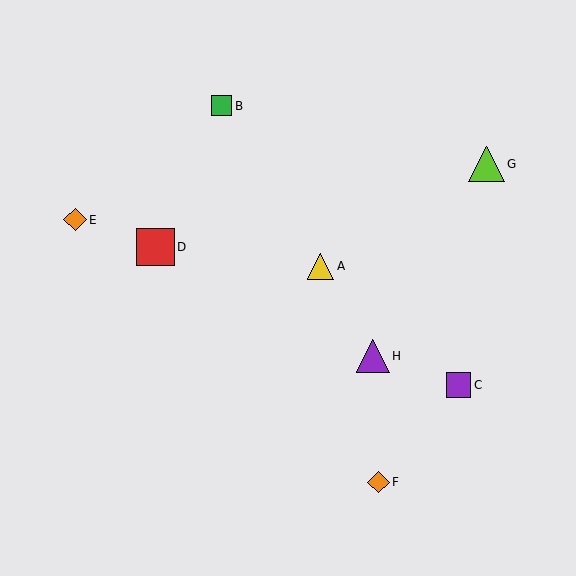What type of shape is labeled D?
Shape D is a red square.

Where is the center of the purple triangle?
The center of the purple triangle is at (373, 356).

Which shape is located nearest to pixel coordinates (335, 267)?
The yellow triangle (labeled A) at (320, 266) is nearest to that location.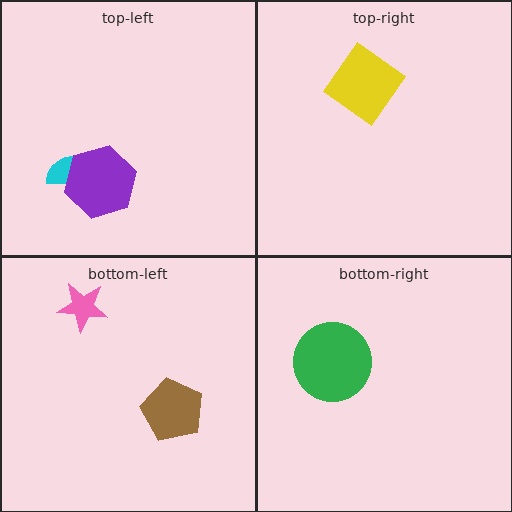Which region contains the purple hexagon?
The top-left region.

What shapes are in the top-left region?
The cyan semicircle, the purple hexagon.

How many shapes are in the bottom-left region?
2.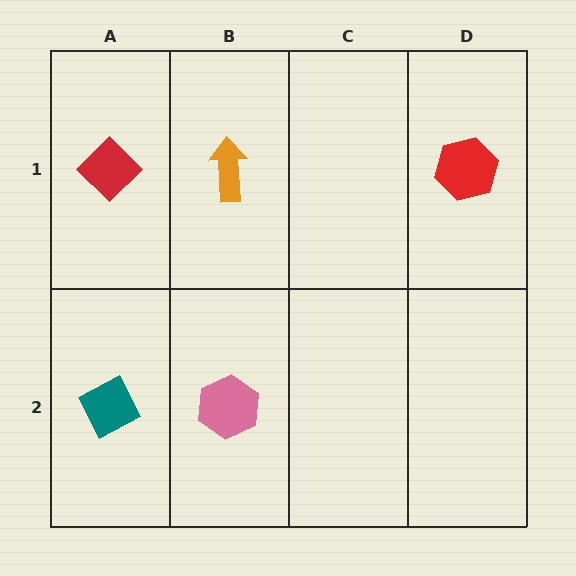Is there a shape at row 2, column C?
No, that cell is empty.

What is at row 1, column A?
A red diamond.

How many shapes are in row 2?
2 shapes.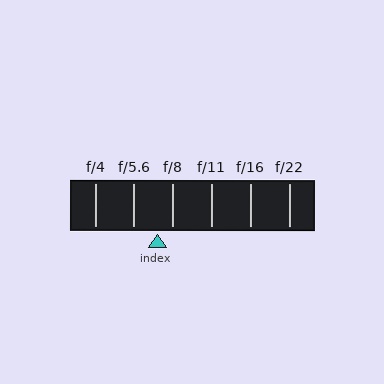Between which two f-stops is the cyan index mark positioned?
The index mark is between f/5.6 and f/8.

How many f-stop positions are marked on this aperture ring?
There are 6 f-stop positions marked.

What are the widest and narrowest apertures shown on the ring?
The widest aperture shown is f/4 and the narrowest is f/22.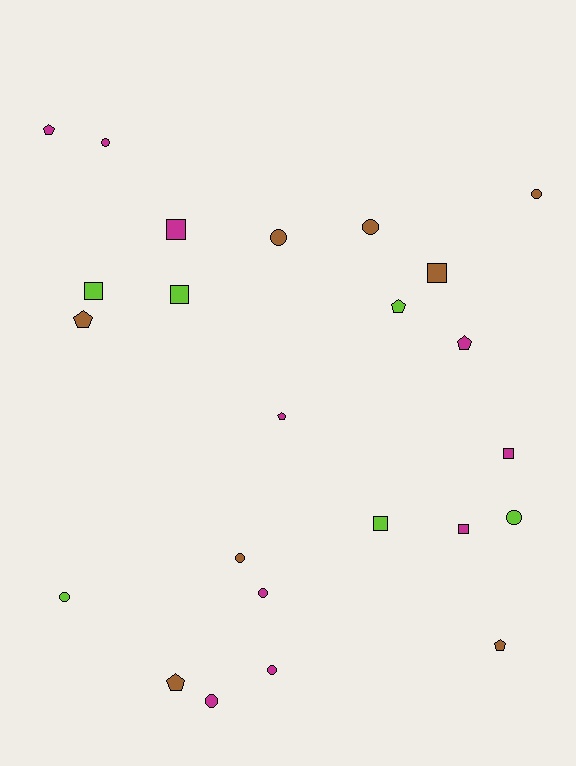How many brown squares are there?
There is 1 brown square.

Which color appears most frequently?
Magenta, with 10 objects.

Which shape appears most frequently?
Circle, with 10 objects.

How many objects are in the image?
There are 24 objects.